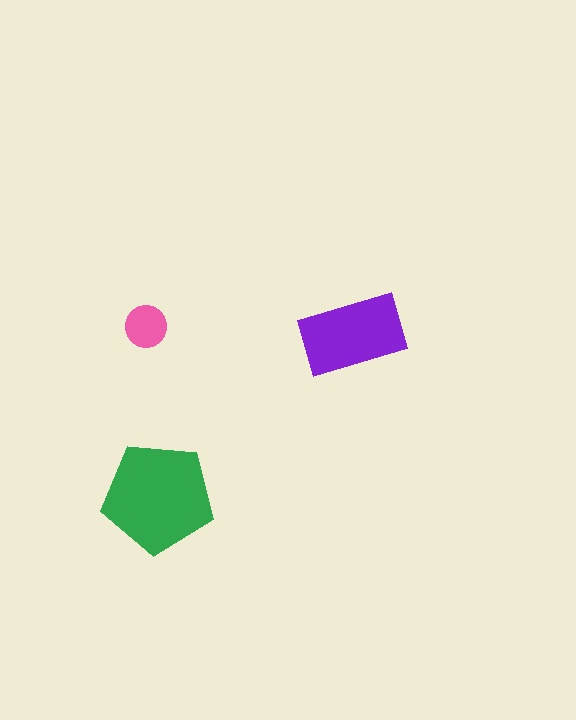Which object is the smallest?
The pink circle.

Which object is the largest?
The green pentagon.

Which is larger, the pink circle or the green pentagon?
The green pentagon.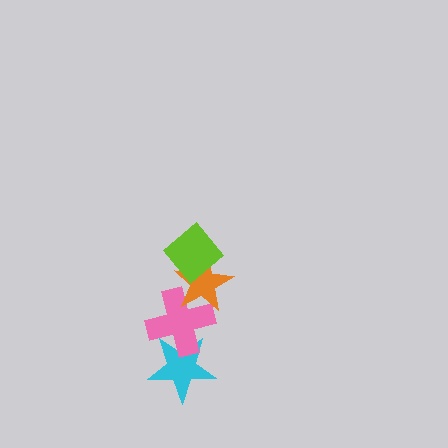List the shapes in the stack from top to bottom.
From top to bottom: the lime diamond, the orange star, the pink cross, the cyan star.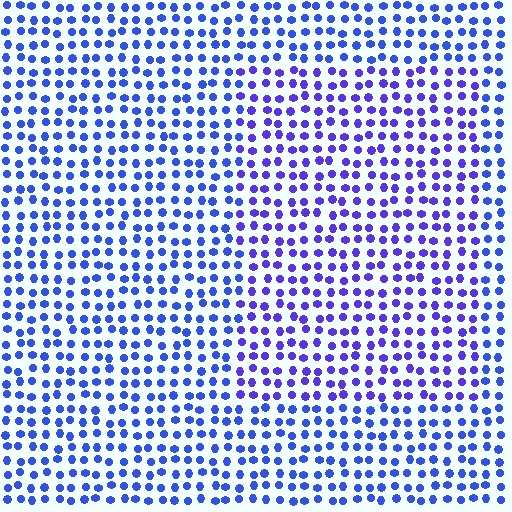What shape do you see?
I see a rectangle.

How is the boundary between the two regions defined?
The boundary is defined purely by a slight shift in hue (about 24 degrees). Spacing, size, and orientation are identical on both sides.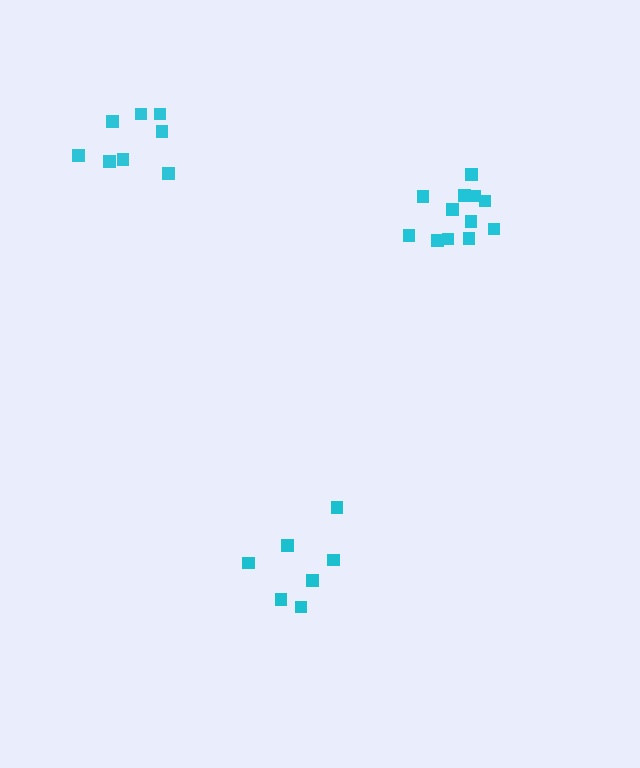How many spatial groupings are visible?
There are 3 spatial groupings.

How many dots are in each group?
Group 1: 7 dots, Group 2: 12 dots, Group 3: 8 dots (27 total).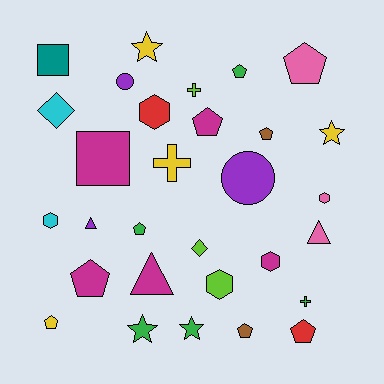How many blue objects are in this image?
There are no blue objects.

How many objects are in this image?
There are 30 objects.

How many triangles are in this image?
There are 3 triangles.